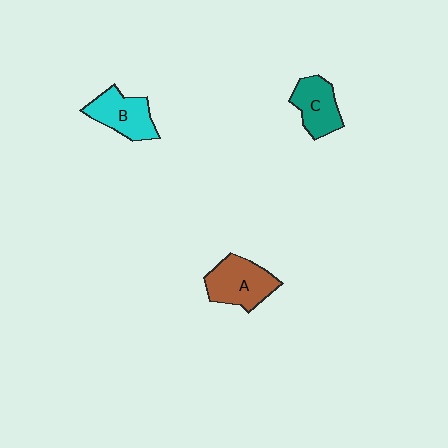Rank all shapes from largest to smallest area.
From largest to smallest: A (brown), B (cyan), C (teal).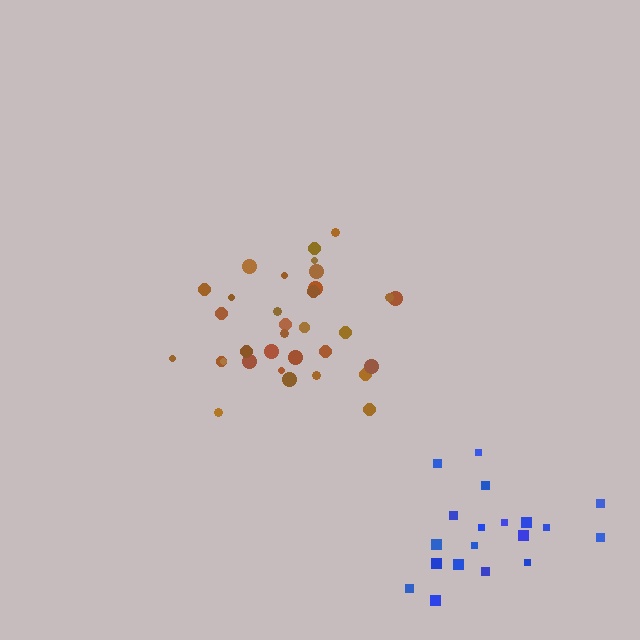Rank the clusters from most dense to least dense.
brown, blue.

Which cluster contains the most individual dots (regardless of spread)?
Brown (33).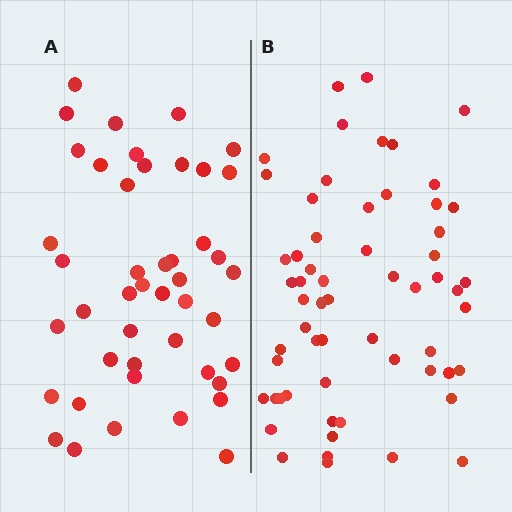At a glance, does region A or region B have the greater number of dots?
Region B (the right region) has more dots.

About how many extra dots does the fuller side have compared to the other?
Region B has approximately 15 more dots than region A.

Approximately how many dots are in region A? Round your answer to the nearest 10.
About 40 dots. (The exact count is 45, which rounds to 40.)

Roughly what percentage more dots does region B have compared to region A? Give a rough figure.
About 35% more.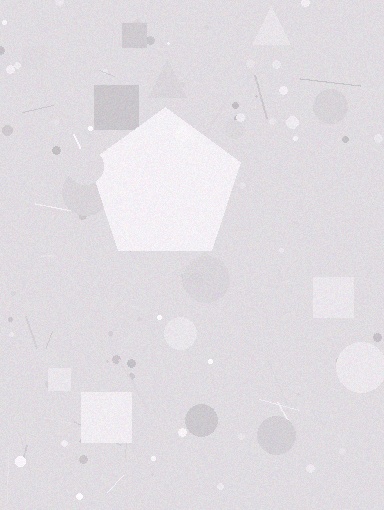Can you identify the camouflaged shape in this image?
The camouflaged shape is a pentagon.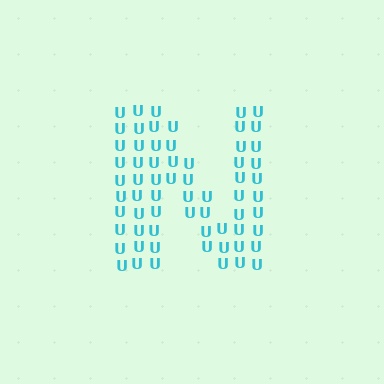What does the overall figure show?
The overall figure shows the letter N.